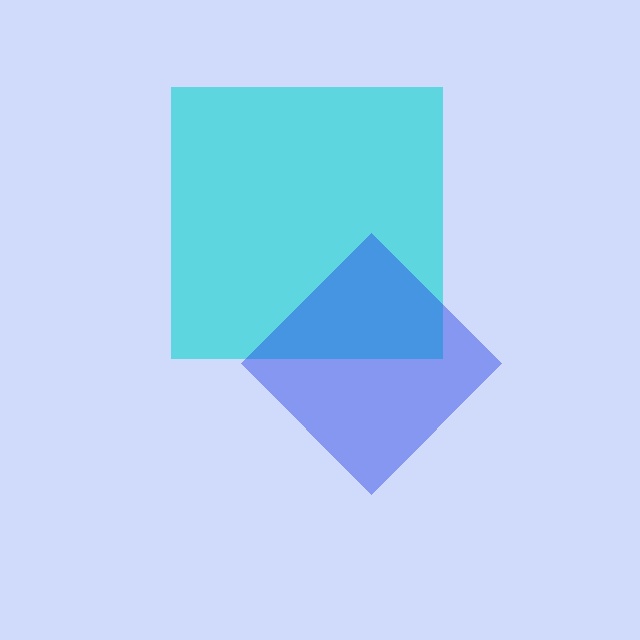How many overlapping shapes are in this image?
There are 2 overlapping shapes in the image.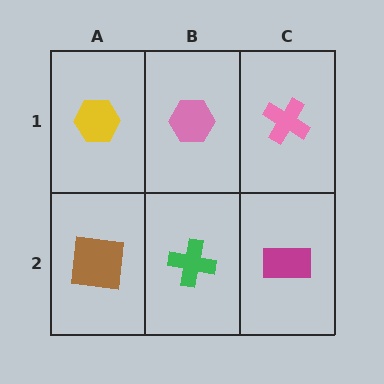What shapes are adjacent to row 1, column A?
A brown square (row 2, column A), a pink hexagon (row 1, column B).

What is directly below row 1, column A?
A brown square.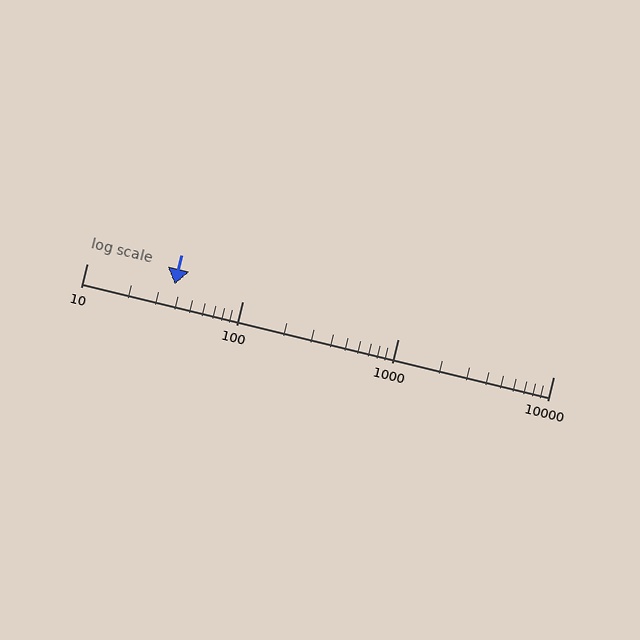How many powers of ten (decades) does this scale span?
The scale spans 3 decades, from 10 to 10000.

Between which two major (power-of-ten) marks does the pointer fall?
The pointer is between 10 and 100.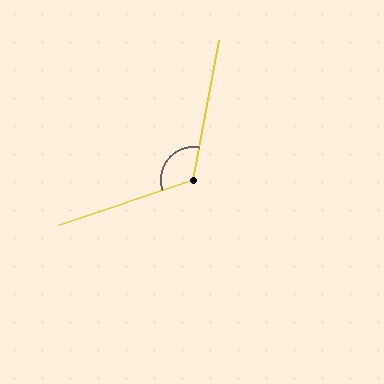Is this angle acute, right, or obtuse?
It is obtuse.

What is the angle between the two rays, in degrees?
Approximately 119 degrees.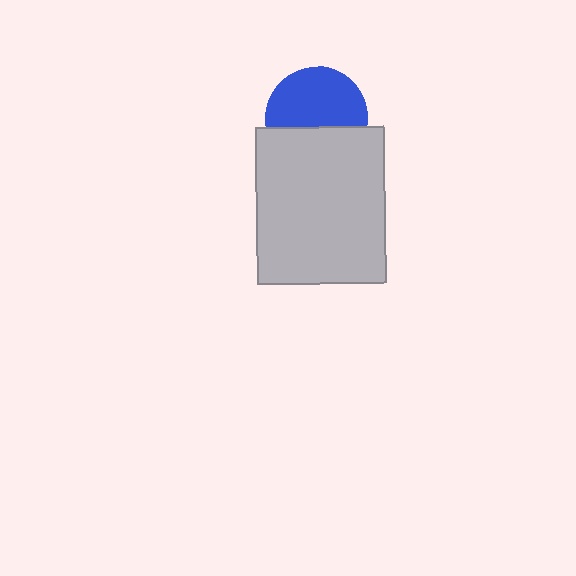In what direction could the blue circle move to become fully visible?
The blue circle could move up. That would shift it out from behind the light gray rectangle entirely.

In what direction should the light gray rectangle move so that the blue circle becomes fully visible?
The light gray rectangle should move down. That is the shortest direction to clear the overlap and leave the blue circle fully visible.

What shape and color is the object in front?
The object in front is a light gray rectangle.